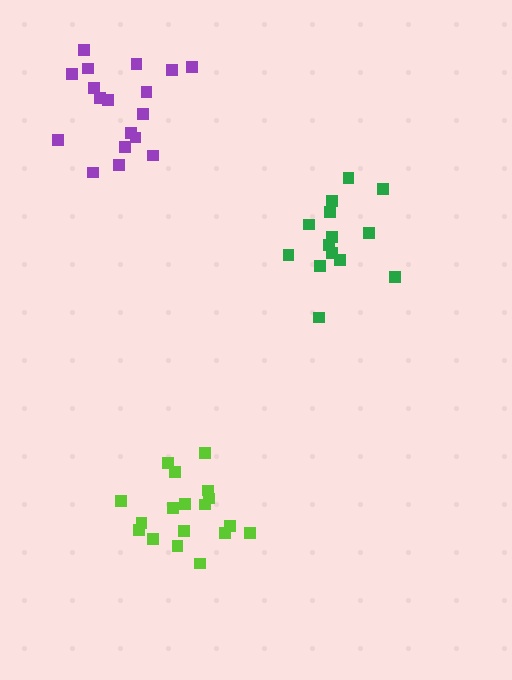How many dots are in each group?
Group 1: 14 dots, Group 2: 18 dots, Group 3: 18 dots (50 total).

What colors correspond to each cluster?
The clusters are colored: green, purple, lime.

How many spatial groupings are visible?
There are 3 spatial groupings.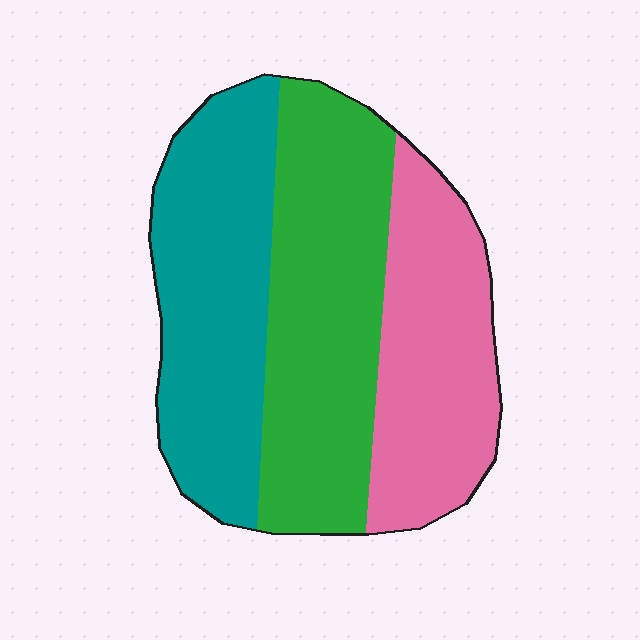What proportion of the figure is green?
Green covers 38% of the figure.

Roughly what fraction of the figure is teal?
Teal covers roughly 35% of the figure.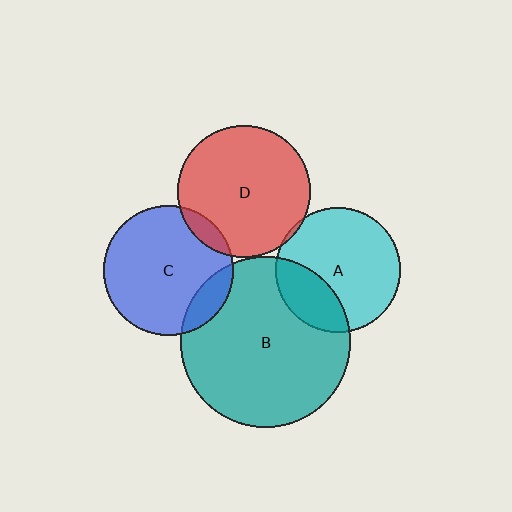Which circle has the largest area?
Circle B (teal).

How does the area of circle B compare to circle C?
Approximately 1.7 times.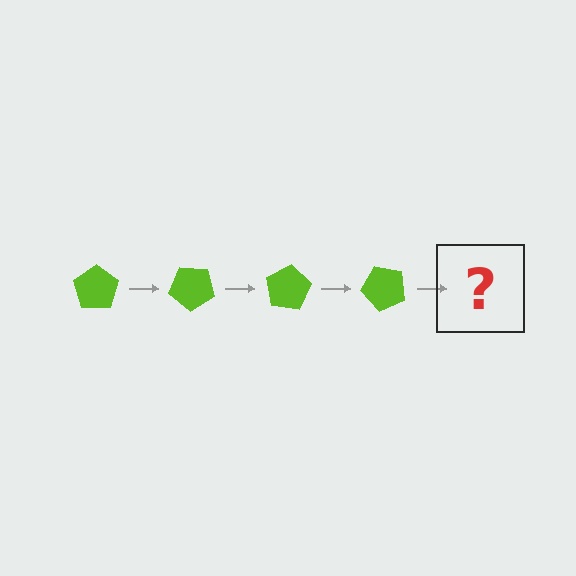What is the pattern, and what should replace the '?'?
The pattern is that the pentagon rotates 40 degrees each step. The '?' should be a lime pentagon rotated 160 degrees.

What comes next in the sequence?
The next element should be a lime pentagon rotated 160 degrees.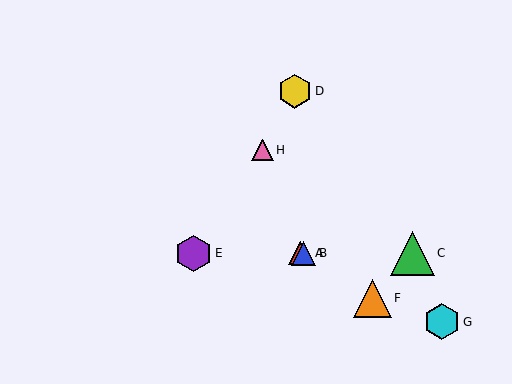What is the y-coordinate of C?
Object C is at y≈253.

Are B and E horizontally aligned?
Yes, both are at y≈253.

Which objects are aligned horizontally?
Objects A, B, C, E are aligned horizontally.